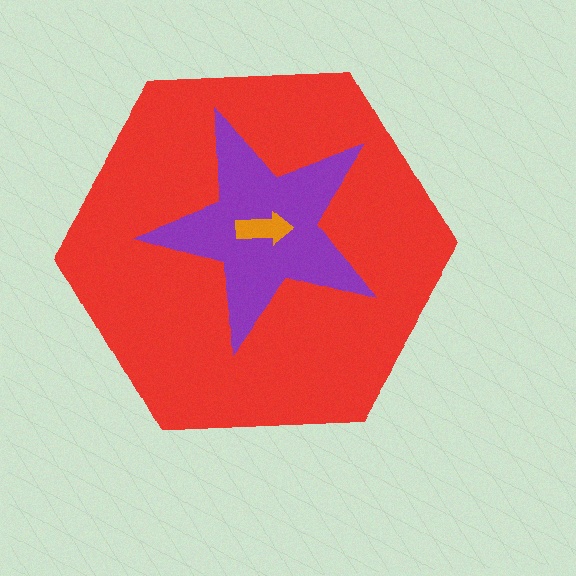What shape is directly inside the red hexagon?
The purple star.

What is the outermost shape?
The red hexagon.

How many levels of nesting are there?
3.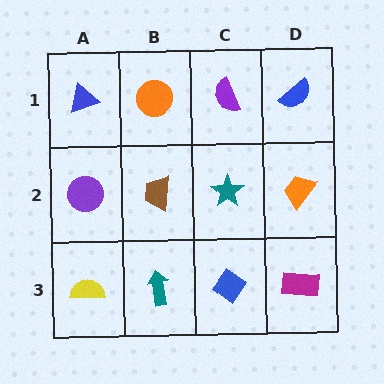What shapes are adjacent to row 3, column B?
A brown trapezoid (row 2, column B), a yellow semicircle (row 3, column A), a blue diamond (row 3, column C).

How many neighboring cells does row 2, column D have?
3.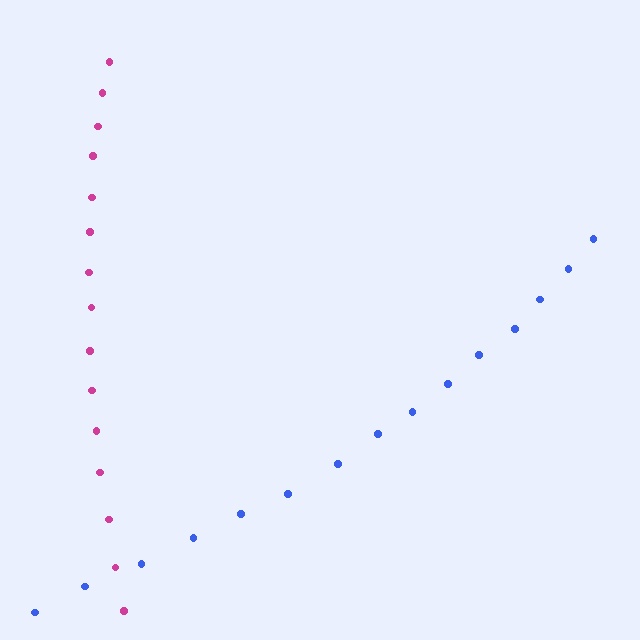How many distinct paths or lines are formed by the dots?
There are 2 distinct paths.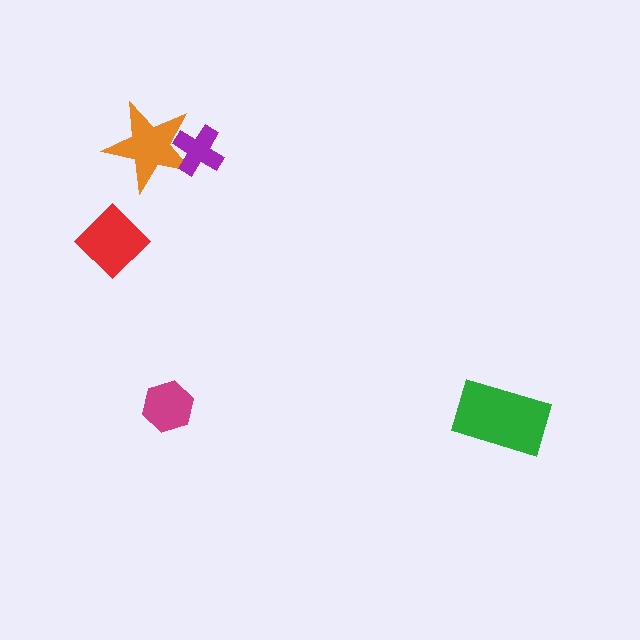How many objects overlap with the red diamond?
0 objects overlap with the red diamond.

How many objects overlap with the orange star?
1 object overlaps with the orange star.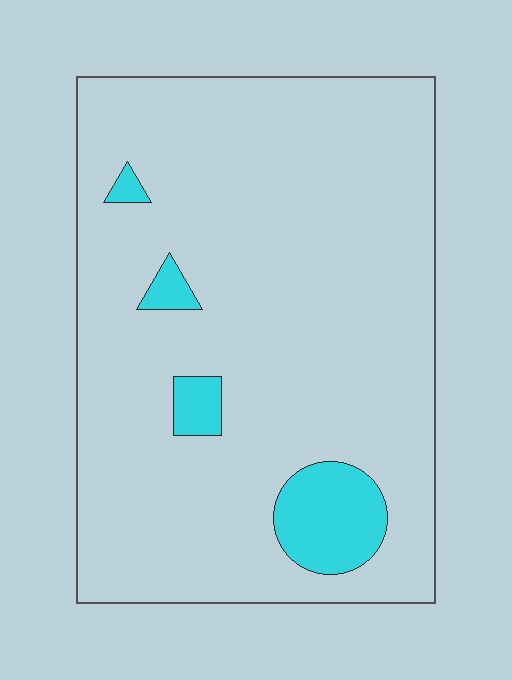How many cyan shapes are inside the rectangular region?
4.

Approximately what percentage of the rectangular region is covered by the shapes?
Approximately 10%.